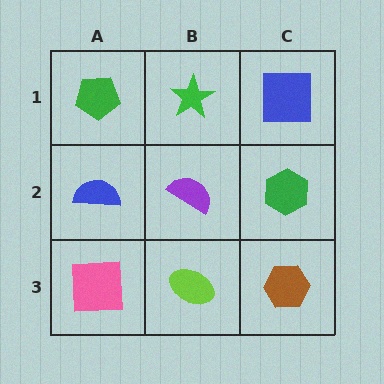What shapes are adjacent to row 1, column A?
A blue semicircle (row 2, column A), a green star (row 1, column B).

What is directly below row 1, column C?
A green hexagon.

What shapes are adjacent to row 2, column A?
A green pentagon (row 1, column A), a pink square (row 3, column A), a purple semicircle (row 2, column B).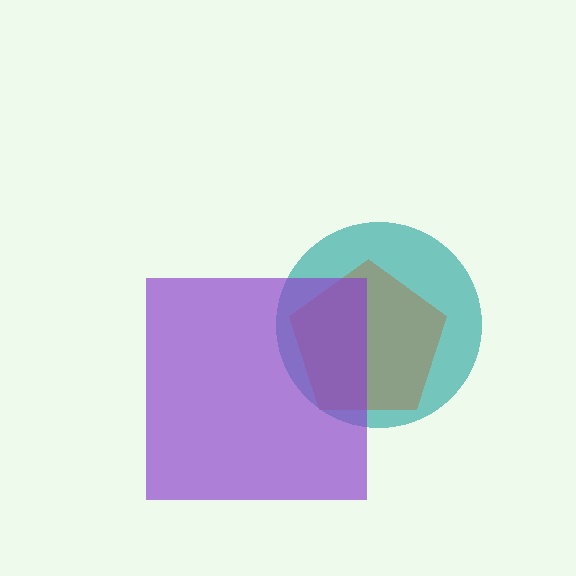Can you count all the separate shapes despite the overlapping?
Yes, there are 3 separate shapes.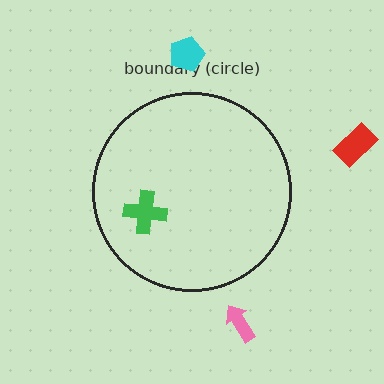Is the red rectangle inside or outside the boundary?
Outside.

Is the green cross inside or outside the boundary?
Inside.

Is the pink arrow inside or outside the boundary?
Outside.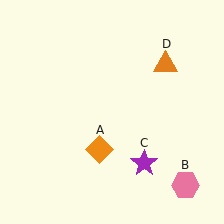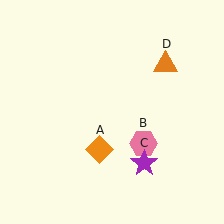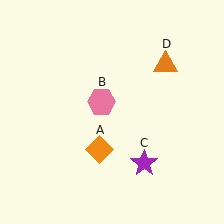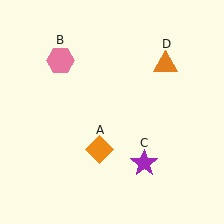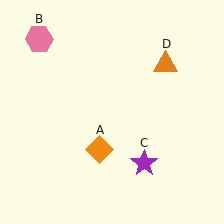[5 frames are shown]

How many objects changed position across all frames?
1 object changed position: pink hexagon (object B).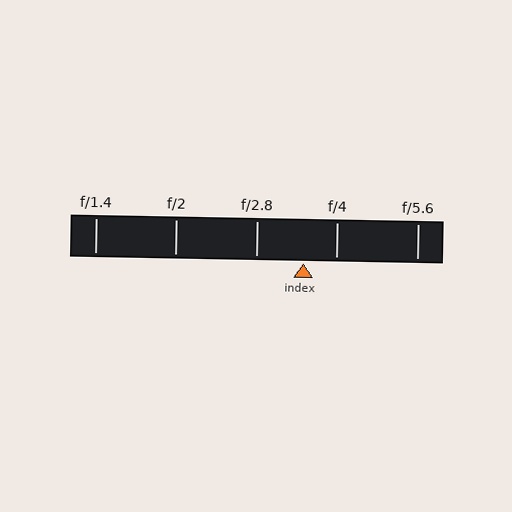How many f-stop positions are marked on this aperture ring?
There are 5 f-stop positions marked.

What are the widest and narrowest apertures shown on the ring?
The widest aperture shown is f/1.4 and the narrowest is f/5.6.